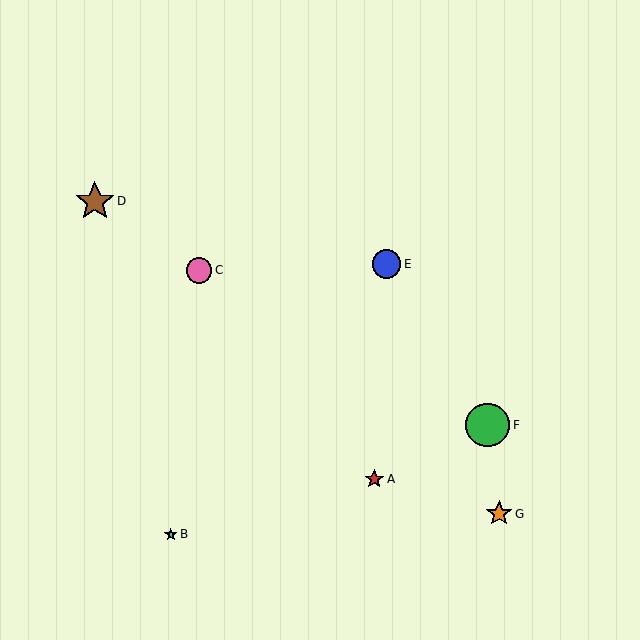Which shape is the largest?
The green circle (labeled F) is the largest.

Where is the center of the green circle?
The center of the green circle is at (488, 425).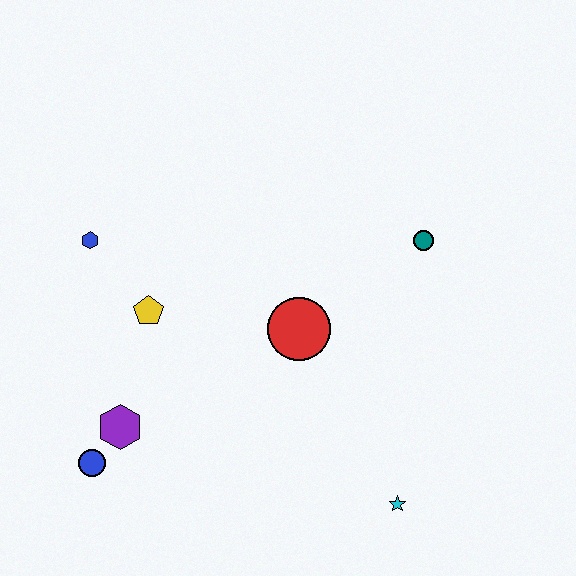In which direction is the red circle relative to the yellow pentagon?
The red circle is to the right of the yellow pentagon.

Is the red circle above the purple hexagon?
Yes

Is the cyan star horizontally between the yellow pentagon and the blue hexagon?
No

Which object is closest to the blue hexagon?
The yellow pentagon is closest to the blue hexagon.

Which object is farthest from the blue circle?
The teal circle is farthest from the blue circle.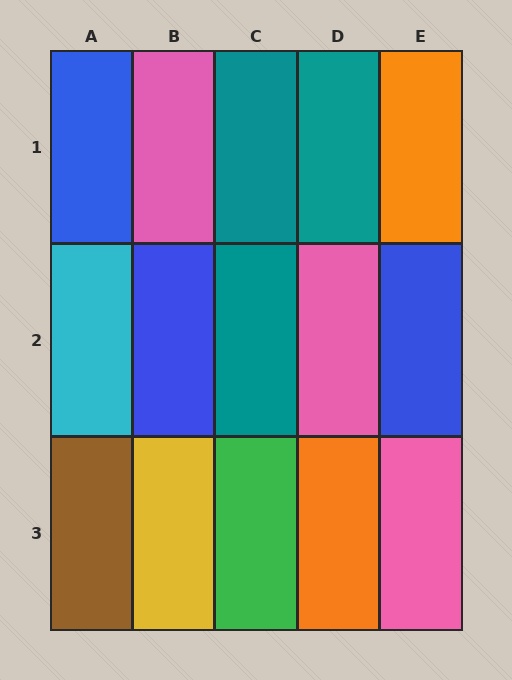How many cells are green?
1 cell is green.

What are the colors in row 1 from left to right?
Blue, pink, teal, teal, orange.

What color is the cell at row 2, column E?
Blue.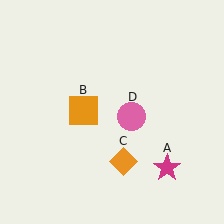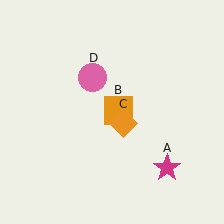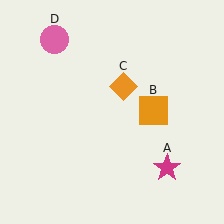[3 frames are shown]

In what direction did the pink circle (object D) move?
The pink circle (object D) moved up and to the left.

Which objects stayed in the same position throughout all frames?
Magenta star (object A) remained stationary.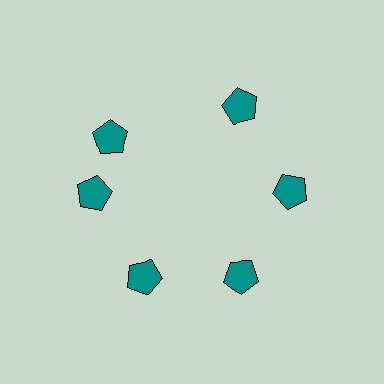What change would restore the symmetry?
The symmetry would be restored by rotating it back into even spacing with its neighbors so that all 6 pentagons sit at equal angles and equal distance from the center.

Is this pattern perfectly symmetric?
No. The 6 teal pentagons are arranged in a ring, but one element near the 11 o'clock position is rotated out of alignment along the ring, breaking the 6-fold rotational symmetry.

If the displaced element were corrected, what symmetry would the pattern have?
It would have 6-fold rotational symmetry — the pattern would map onto itself every 60 degrees.